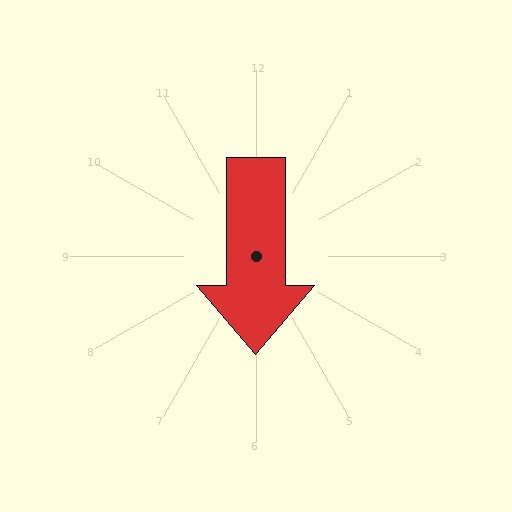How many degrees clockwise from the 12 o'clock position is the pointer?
Approximately 180 degrees.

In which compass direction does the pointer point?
South.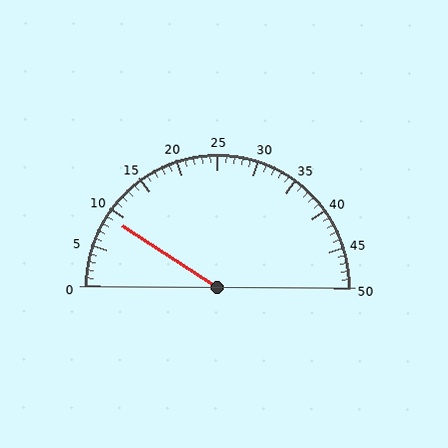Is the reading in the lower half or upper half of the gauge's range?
The reading is in the lower half of the range (0 to 50).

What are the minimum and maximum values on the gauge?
The gauge ranges from 0 to 50.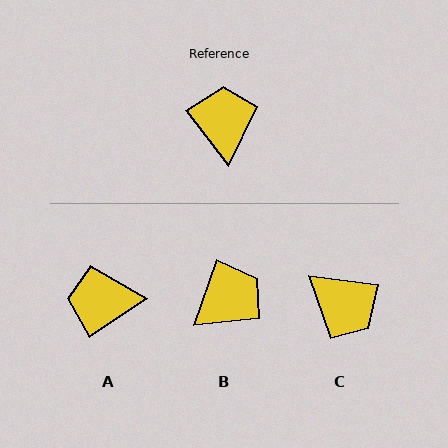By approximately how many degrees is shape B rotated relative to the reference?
Approximately 57 degrees clockwise.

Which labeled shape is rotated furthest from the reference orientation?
C, about 135 degrees away.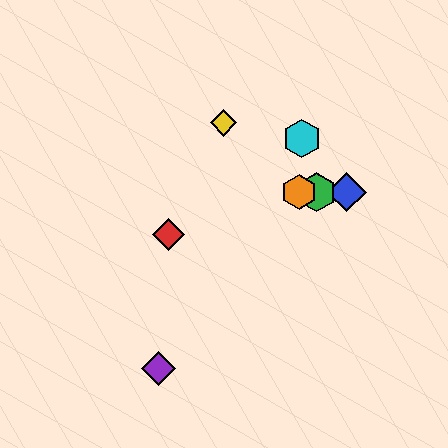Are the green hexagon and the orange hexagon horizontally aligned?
Yes, both are at y≈192.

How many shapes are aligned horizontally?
3 shapes (the blue diamond, the green hexagon, the orange hexagon) are aligned horizontally.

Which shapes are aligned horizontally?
The blue diamond, the green hexagon, the orange hexagon are aligned horizontally.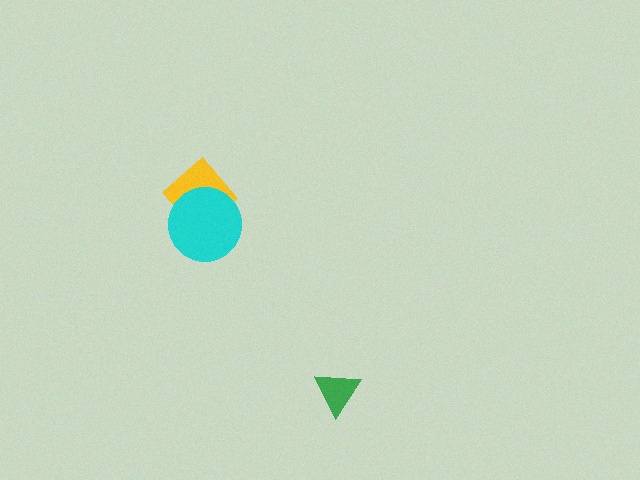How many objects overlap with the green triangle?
0 objects overlap with the green triangle.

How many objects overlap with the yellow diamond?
1 object overlaps with the yellow diamond.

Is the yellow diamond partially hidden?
Yes, it is partially covered by another shape.